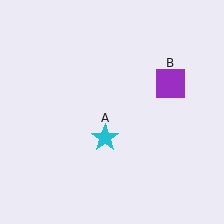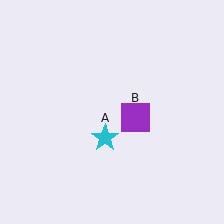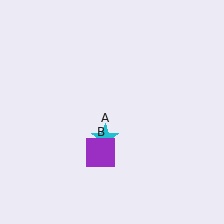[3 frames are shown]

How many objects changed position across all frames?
1 object changed position: purple square (object B).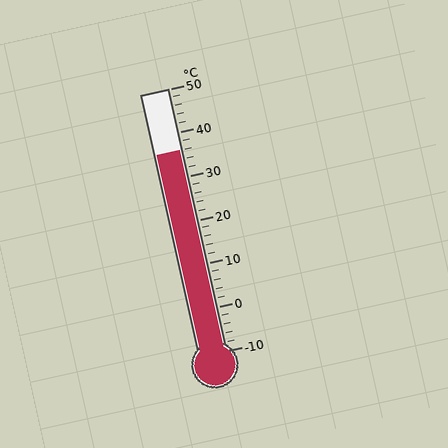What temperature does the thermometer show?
The thermometer shows approximately 36°C.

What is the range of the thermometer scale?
The thermometer scale ranges from -10°C to 50°C.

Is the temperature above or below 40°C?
The temperature is below 40°C.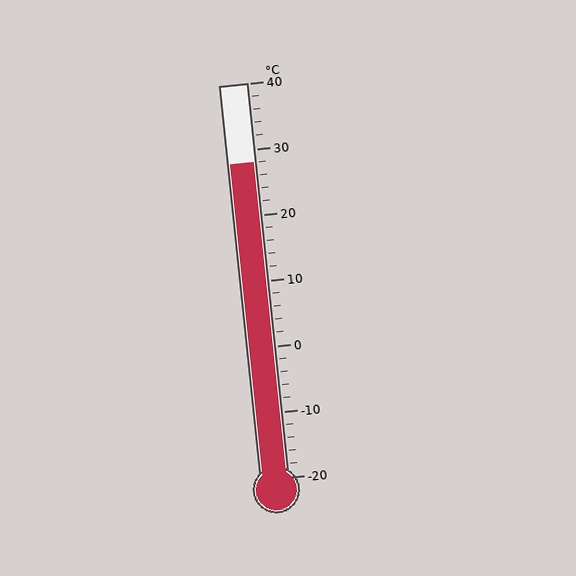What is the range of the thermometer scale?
The thermometer scale ranges from -20°C to 40°C.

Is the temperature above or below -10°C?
The temperature is above -10°C.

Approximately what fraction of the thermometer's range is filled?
The thermometer is filled to approximately 80% of its range.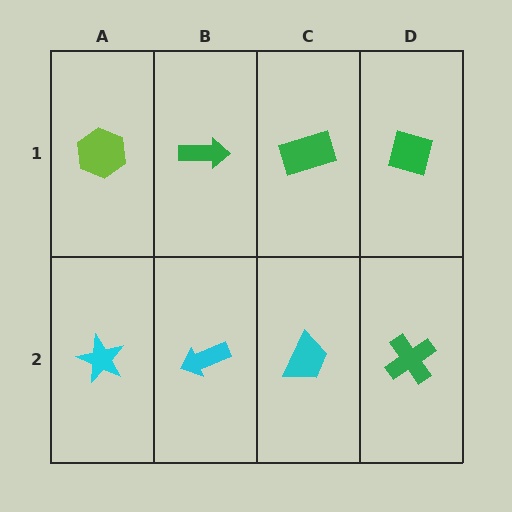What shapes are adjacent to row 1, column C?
A cyan trapezoid (row 2, column C), a green arrow (row 1, column B), a green diamond (row 1, column D).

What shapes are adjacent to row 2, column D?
A green diamond (row 1, column D), a cyan trapezoid (row 2, column C).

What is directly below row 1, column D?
A green cross.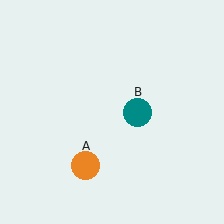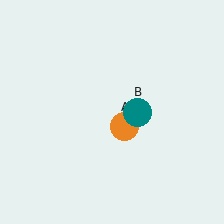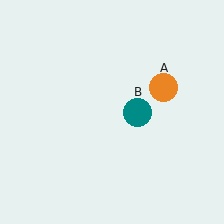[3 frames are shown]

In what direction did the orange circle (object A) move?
The orange circle (object A) moved up and to the right.